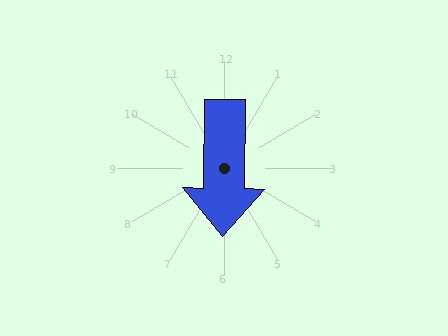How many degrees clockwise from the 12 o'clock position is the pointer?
Approximately 181 degrees.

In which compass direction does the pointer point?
South.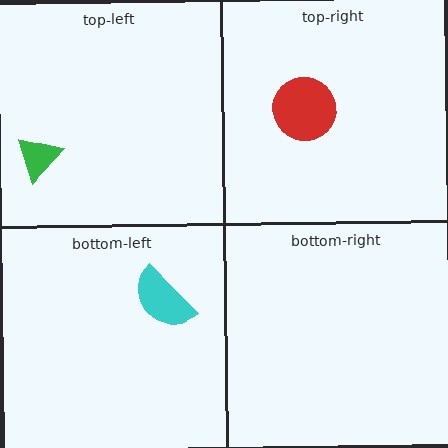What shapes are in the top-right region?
The red circle.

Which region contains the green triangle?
The top-left region.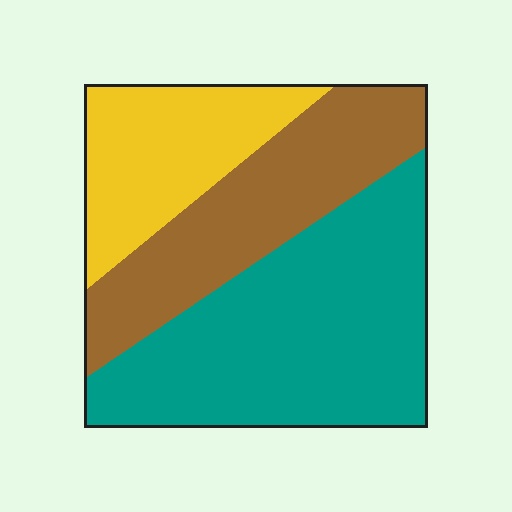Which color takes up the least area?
Yellow, at roughly 20%.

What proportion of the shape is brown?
Brown covers about 30% of the shape.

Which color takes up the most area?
Teal, at roughly 50%.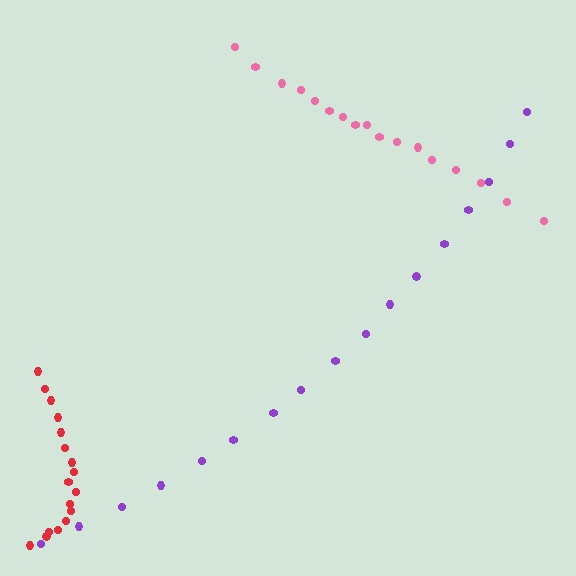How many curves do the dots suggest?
There are 3 distinct paths.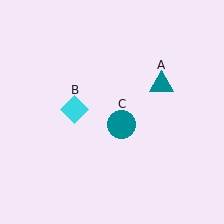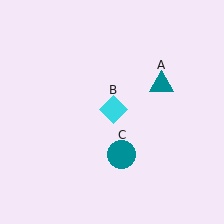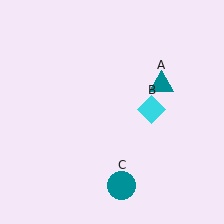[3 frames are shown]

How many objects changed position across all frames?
2 objects changed position: cyan diamond (object B), teal circle (object C).